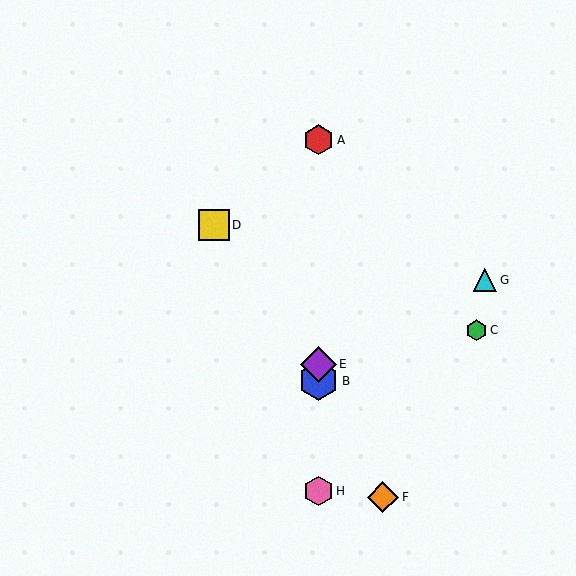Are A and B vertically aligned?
Yes, both are at x≈318.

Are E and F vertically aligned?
No, E is at x≈318 and F is at x≈383.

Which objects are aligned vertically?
Objects A, B, E, H are aligned vertically.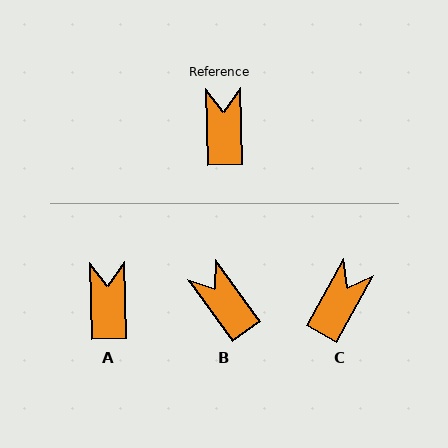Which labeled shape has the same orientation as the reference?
A.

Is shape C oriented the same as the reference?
No, it is off by about 31 degrees.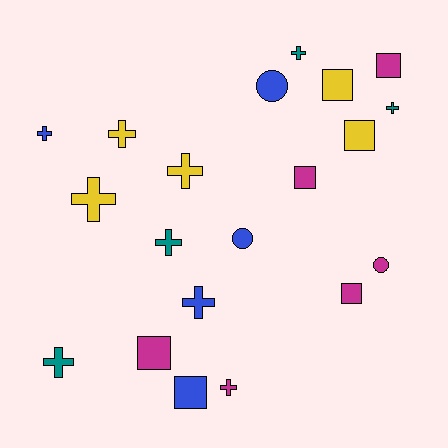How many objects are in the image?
There are 20 objects.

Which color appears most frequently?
Magenta, with 6 objects.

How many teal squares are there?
There are no teal squares.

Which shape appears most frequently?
Cross, with 10 objects.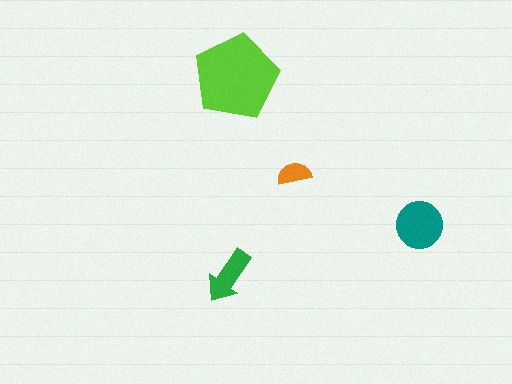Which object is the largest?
The lime pentagon.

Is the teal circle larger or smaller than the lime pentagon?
Smaller.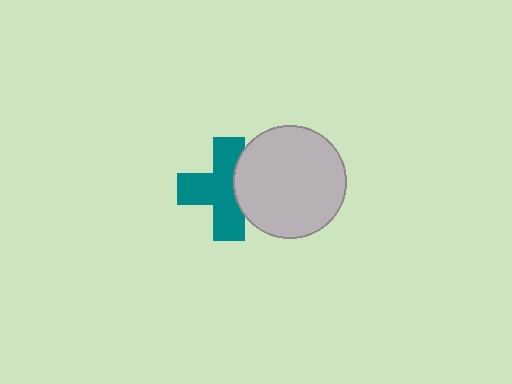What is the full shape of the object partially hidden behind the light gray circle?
The partially hidden object is a teal cross.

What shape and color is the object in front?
The object in front is a light gray circle.